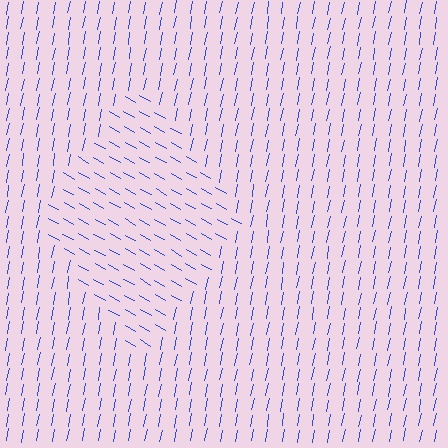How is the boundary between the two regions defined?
The boundary is defined purely by a change in line orientation (approximately 72 degrees difference). All lines are the same color and thickness.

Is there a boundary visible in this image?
Yes, there is a texture boundary formed by a change in line orientation.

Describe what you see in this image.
The image is filled with small blue line segments. A diamond region in the image has lines oriented differently from the surrounding lines, creating a visible texture boundary.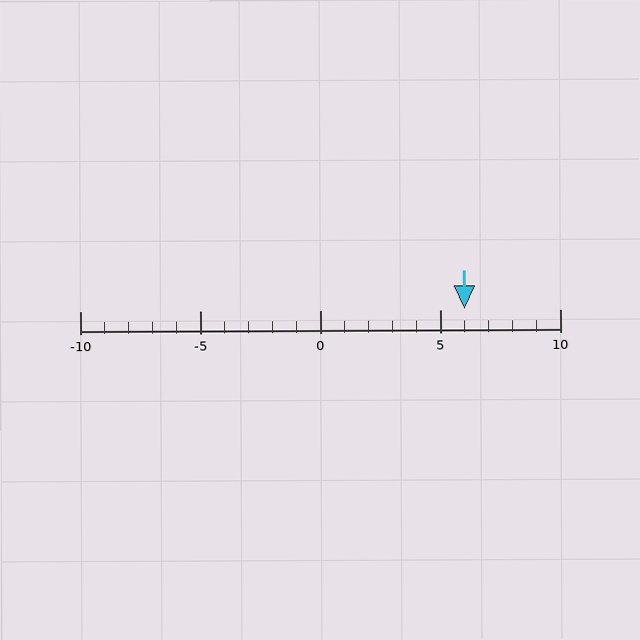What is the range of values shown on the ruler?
The ruler shows values from -10 to 10.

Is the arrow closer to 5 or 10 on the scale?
The arrow is closer to 5.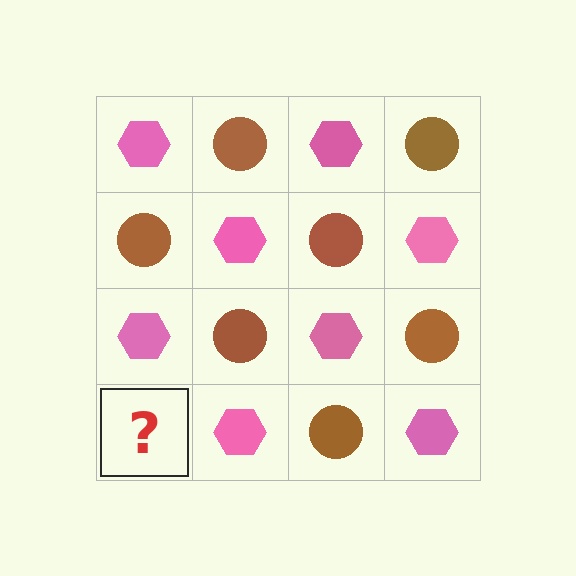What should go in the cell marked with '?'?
The missing cell should contain a brown circle.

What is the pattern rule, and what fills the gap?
The rule is that it alternates pink hexagon and brown circle in a checkerboard pattern. The gap should be filled with a brown circle.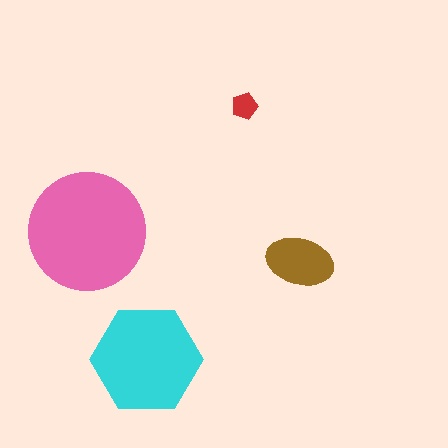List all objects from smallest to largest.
The red pentagon, the brown ellipse, the cyan hexagon, the pink circle.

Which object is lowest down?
The cyan hexagon is bottommost.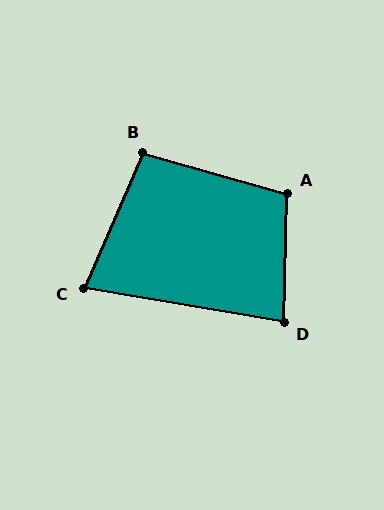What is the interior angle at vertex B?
Approximately 98 degrees (obtuse).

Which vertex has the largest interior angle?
A, at approximately 104 degrees.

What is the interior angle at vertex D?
Approximately 82 degrees (acute).